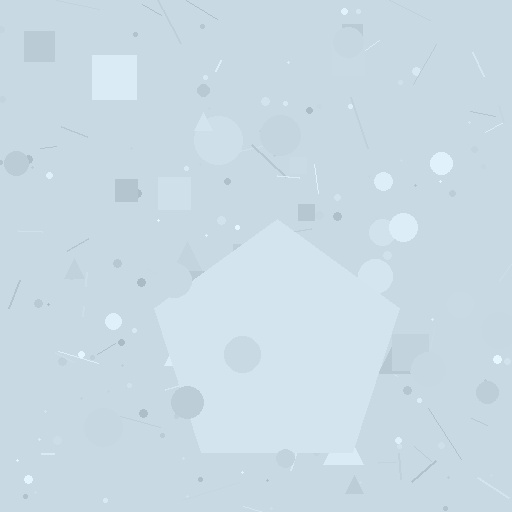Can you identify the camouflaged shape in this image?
The camouflaged shape is a pentagon.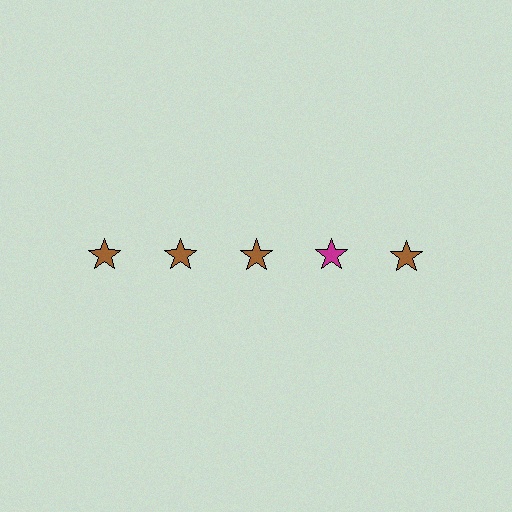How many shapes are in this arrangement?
There are 5 shapes arranged in a grid pattern.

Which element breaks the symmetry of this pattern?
The magenta star in the top row, second from right column breaks the symmetry. All other shapes are brown stars.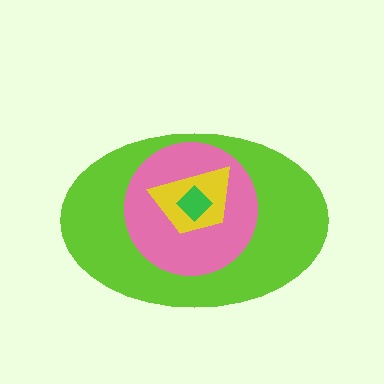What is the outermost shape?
The lime ellipse.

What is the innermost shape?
The green diamond.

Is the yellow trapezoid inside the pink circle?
Yes.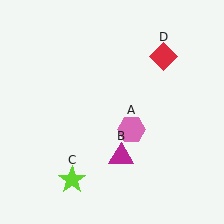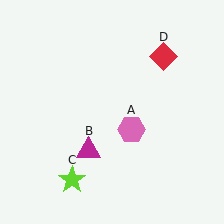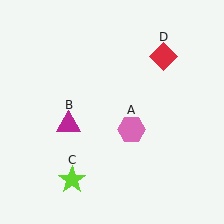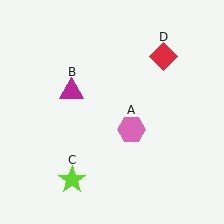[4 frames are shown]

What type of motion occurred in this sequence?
The magenta triangle (object B) rotated clockwise around the center of the scene.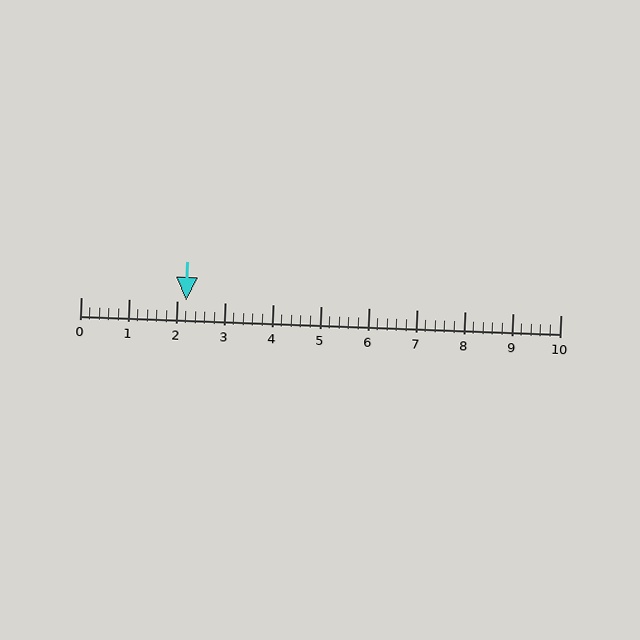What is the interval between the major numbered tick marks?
The major tick marks are spaced 1 units apart.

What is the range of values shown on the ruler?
The ruler shows values from 0 to 10.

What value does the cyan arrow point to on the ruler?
The cyan arrow points to approximately 2.2.